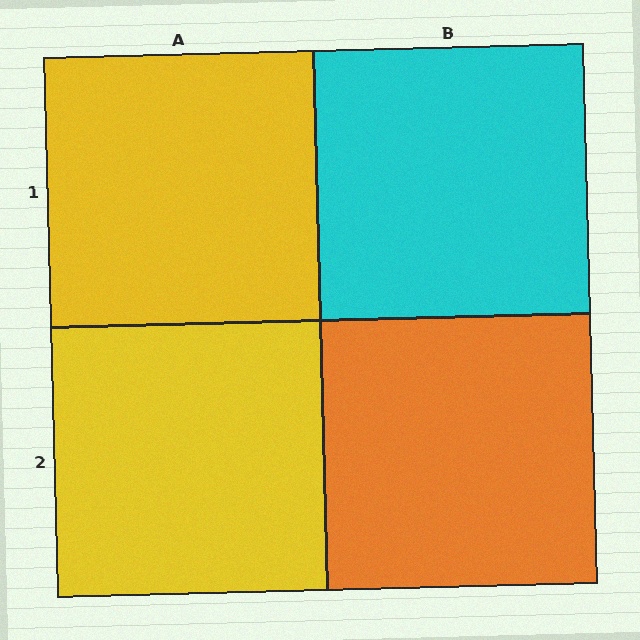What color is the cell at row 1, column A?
Yellow.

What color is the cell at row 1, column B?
Cyan.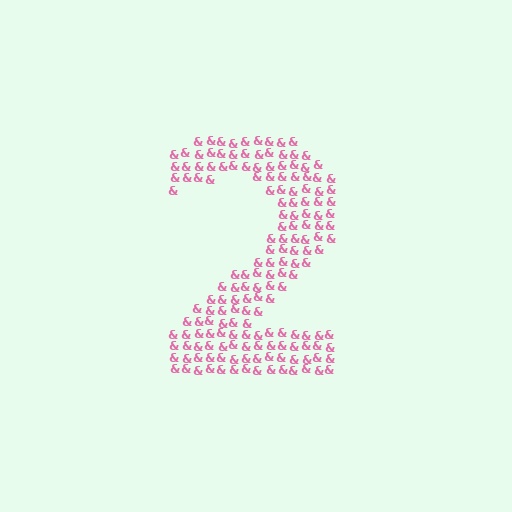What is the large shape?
The large shape is the digit 2.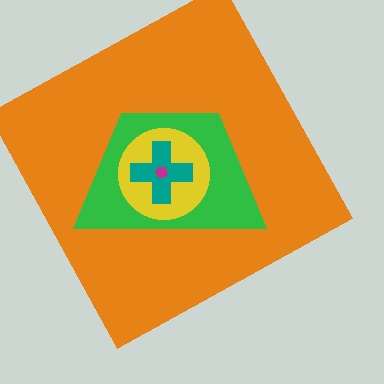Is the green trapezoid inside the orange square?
Yes.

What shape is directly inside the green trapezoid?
The yellow circle.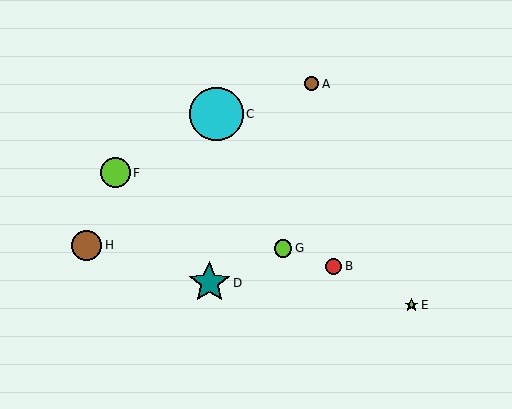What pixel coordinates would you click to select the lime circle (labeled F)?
Click at (115, 173) to select the lime circle F.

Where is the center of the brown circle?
The center of the brown circle is at (86, 245).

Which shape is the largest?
The cyan circle (labeled C) is the largest.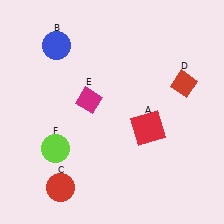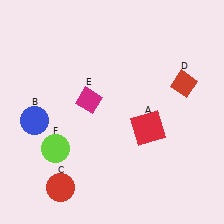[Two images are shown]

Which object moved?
The blue circle (B) moved down.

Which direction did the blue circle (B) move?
The blue circle (B) moved down.